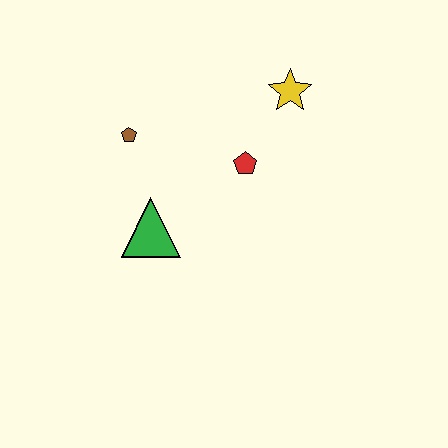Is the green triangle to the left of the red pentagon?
Yes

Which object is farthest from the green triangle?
The yellow star is farthest from the green triangle.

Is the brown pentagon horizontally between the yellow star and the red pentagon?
No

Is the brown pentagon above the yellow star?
No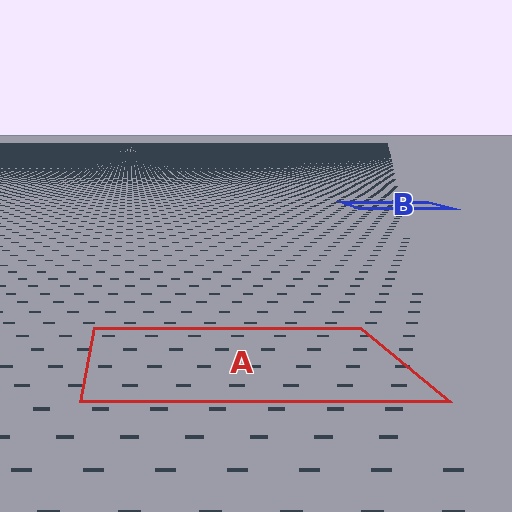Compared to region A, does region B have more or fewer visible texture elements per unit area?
Region B has more texture elements per unit area — they are packed more densely because it is farther away.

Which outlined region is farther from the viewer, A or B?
Region B is farther from the viewer — the texture elements inside it appear smaller and more densely packed.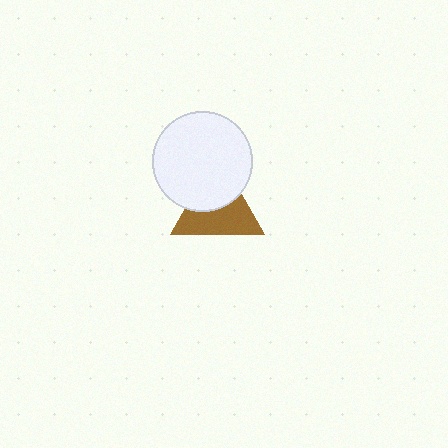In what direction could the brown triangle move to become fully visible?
The brown triangle could move down. That would shift it out from behind the white circle entirely.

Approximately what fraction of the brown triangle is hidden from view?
Roughly 44% of the brown triangle is hidden behind the white circle.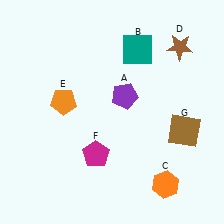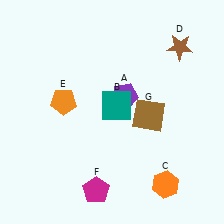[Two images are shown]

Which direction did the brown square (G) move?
The brown square (G) moved left.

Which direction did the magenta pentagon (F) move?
The magenta pentagon (F) moved down.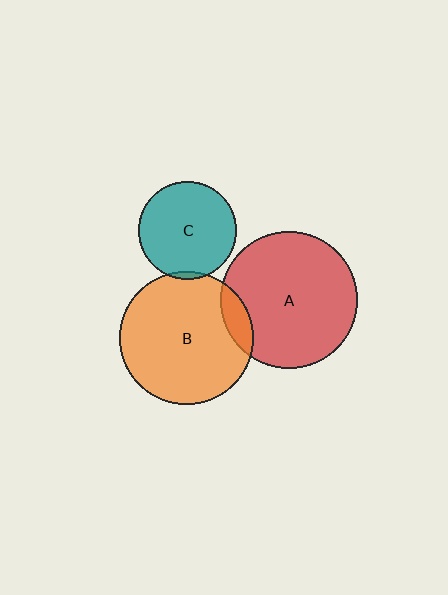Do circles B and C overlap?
Yes.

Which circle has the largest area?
Circle A (red).